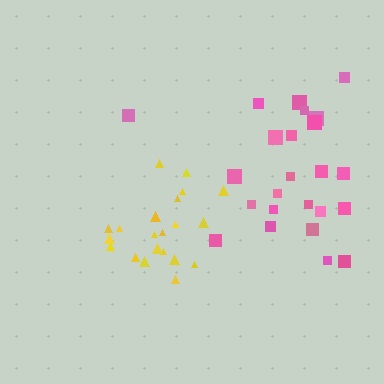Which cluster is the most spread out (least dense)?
Pink.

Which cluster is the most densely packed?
Yellow.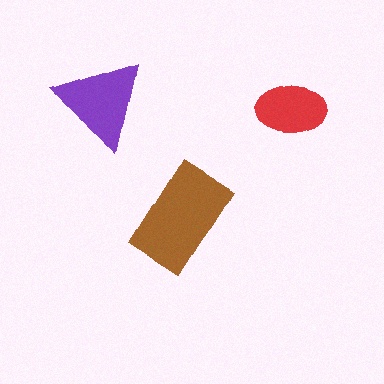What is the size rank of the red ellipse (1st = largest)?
3rd.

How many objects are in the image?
There are 3 objects in the image.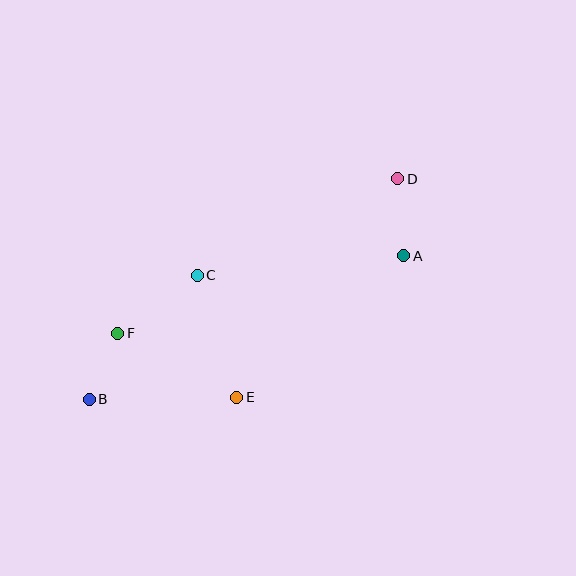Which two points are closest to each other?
Points B and F are closest to each other.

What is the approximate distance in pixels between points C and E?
The distance between C and E is approximately 128 pixels.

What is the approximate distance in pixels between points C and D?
The distance between C and D is approximately 223 pixels.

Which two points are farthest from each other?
Points B and D are farthest from each other.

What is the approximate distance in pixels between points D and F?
The distance between D and F is approximately 320 pixels.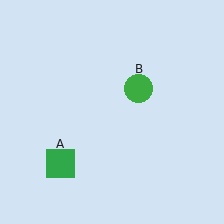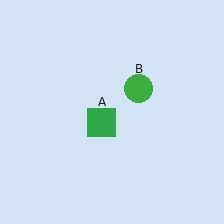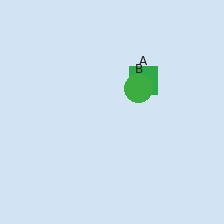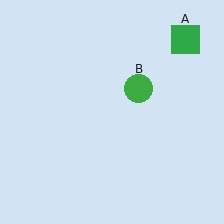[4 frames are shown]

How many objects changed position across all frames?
1 object changed position: green square (object A).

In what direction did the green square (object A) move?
The green square (object A) moved up and to the right.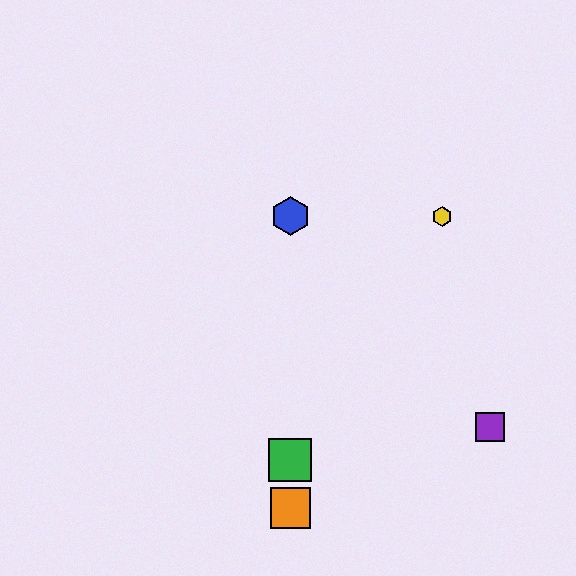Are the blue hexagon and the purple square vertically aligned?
No, the blue hexagon is at x≈290 and the purple square is at x≈490.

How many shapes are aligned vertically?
4 shapes (the red square, the blue hexagon, the green square, the orange square) are aligned vertically.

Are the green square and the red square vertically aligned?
Yes, both are at x≈290.